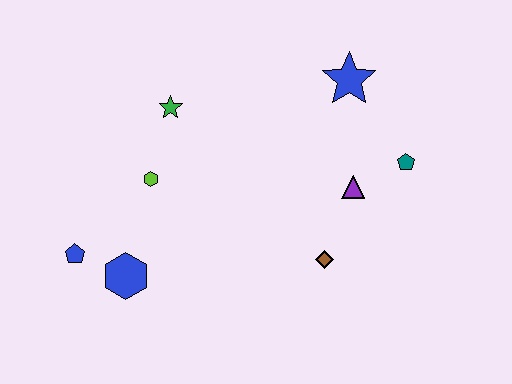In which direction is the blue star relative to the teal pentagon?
The blue star is above the teal pentagon.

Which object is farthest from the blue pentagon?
The teal pentagon is farthest from the blue pentagon.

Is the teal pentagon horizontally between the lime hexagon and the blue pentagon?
No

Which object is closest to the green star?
The lime hexagon is closest to the green star.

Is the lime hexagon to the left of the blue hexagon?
No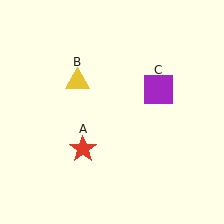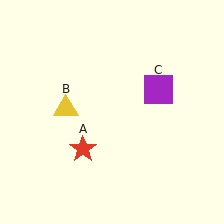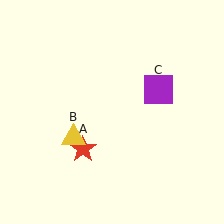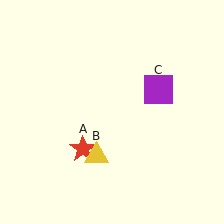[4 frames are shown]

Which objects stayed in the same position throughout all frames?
Red star (object A) and purple square (object C) remained stationary.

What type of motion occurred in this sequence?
The yellow triangle (object B) rotated counterclockwise around the center of the scene.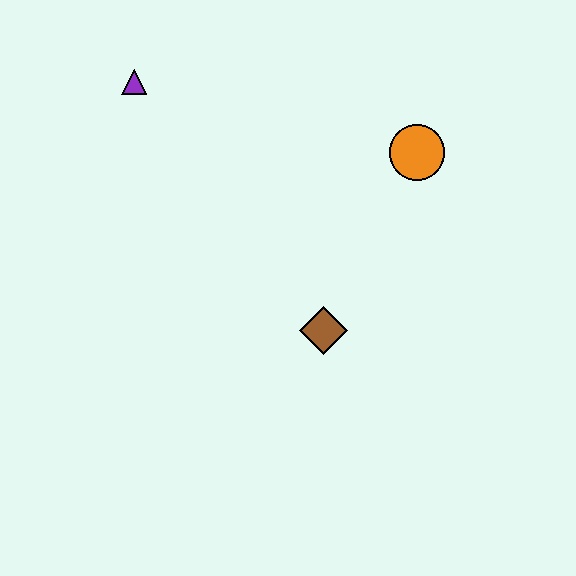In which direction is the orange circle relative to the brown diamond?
The orange circle is above the brown diamond.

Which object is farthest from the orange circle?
The purple triangle is farthest from the orange circle.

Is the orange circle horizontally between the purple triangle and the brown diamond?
No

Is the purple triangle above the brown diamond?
Yes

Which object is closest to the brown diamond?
The orange circle is closest to the brown diamond.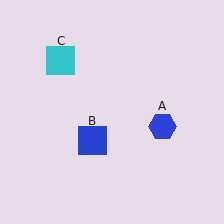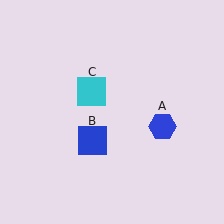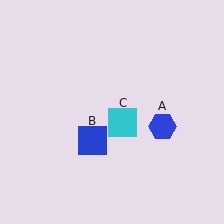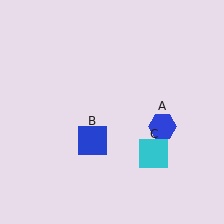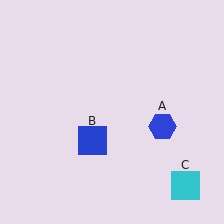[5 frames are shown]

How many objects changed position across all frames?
1 object changed position: cyan square (object C).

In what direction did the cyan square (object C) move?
The cyan square (object C) moved down and to the right.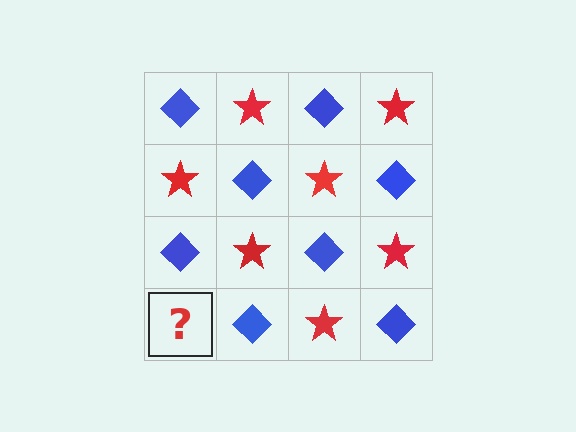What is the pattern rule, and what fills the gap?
The rule is that it alternates blue diamond and red star in a checkerboard pattern. The gap should be filled with a red star.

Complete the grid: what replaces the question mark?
The question mark should be replaced with a red star.